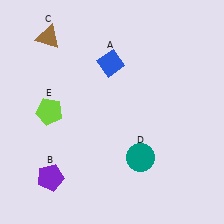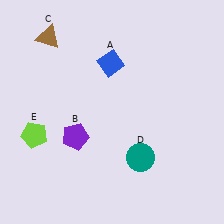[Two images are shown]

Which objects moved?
The objects that moved are: the purple pentagon (B), the lime pentagon (E).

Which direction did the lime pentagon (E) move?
The lime pentagon (E) moved down.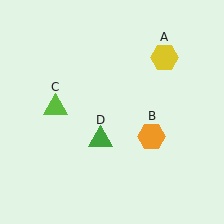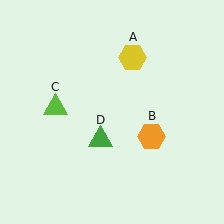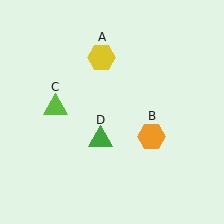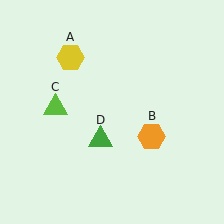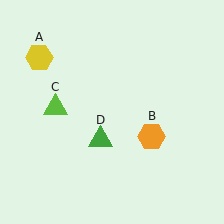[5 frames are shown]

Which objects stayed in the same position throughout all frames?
Orange hexagon (object B) and lime triangle (object C) and green triangle (object D) remained stationary.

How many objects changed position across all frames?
1 object changed position: yellow hexagon (object A).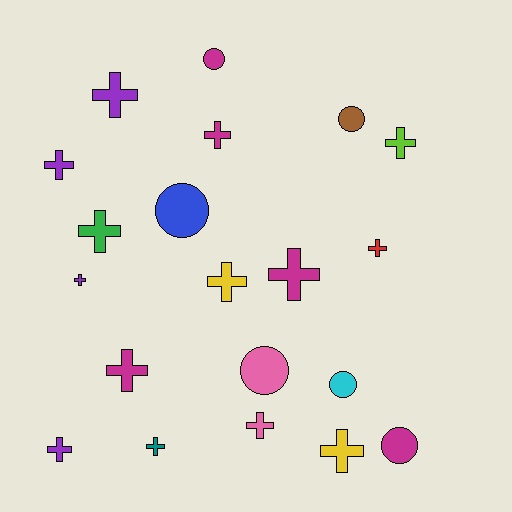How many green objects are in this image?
There is 1 green object.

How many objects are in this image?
There are 20 objects.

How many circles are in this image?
There are 6 circles.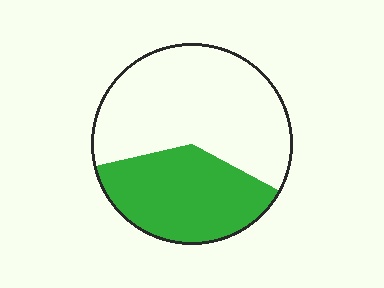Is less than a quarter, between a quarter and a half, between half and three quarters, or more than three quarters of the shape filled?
Between a quarter and a half.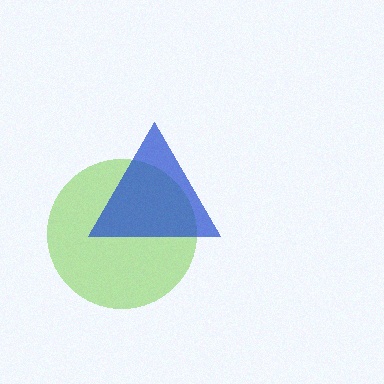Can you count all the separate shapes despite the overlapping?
Yes, there are 2 separate shapes.